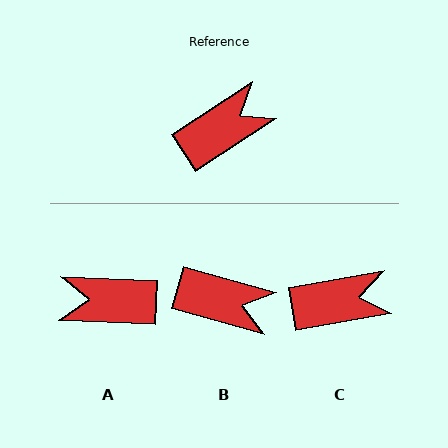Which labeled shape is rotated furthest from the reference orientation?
A, about 145 degrees away.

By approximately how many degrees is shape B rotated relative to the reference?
Approximately 49 degrees clockwise.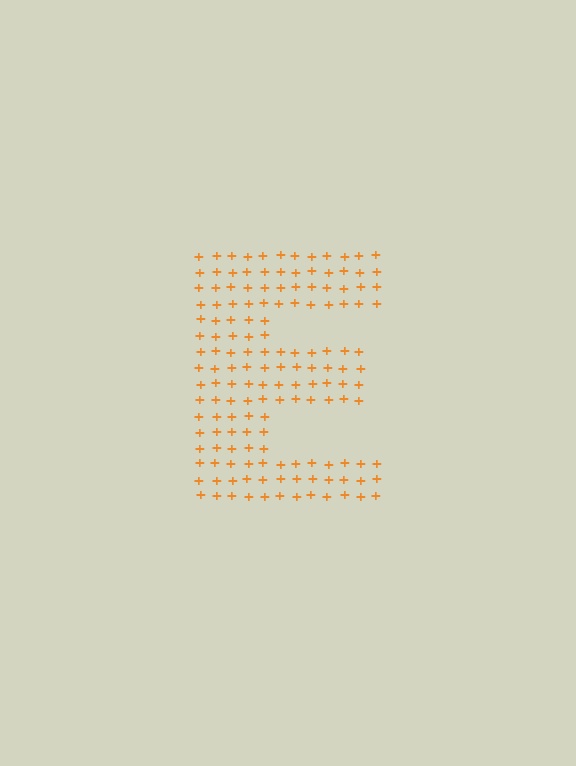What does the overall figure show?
The overall figure shows the letter E.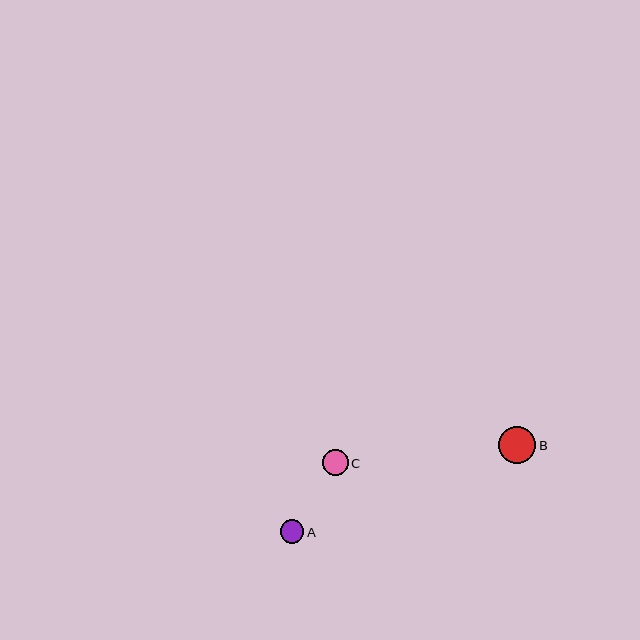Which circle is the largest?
Circle B is the largest with a size of approximately 37 pixels.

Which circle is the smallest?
Circle A is the smallest with a size of approximately 24 pixels.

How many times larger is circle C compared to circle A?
Circle C is approximately 1.1 times the size of circle A.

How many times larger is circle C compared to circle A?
Circle C is approximately 1.1 times the size of circle A.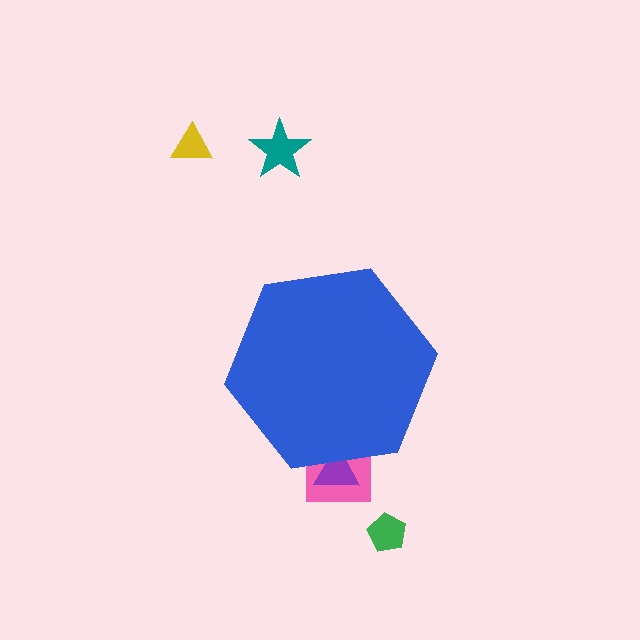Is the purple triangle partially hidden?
Yes, the purple triangle is partially hidden behind the blue hexagon.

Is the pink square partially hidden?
Yes, the pink square is partially hidden behind the blue hexagon.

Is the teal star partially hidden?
No, the teal star is fully visible.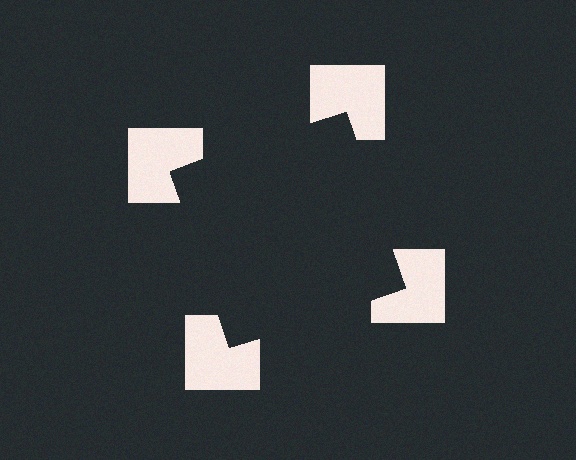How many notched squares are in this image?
There are 4 — one at each vertex of the illusory square.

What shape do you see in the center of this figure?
An illusory square — its edges are inferred from the aligned wedge cuts in the notched squares, not physically drawn.